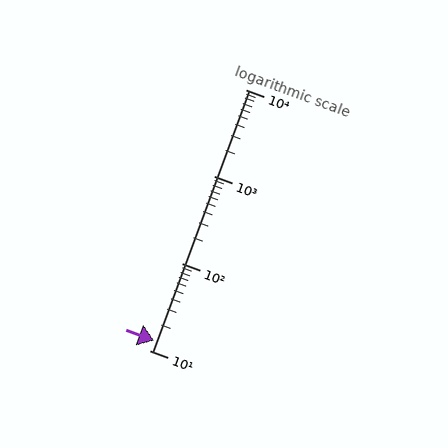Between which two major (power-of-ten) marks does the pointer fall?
The pointer is between 10 and 100.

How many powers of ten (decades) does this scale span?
The scale spans 3 decades, from 10 to 10000.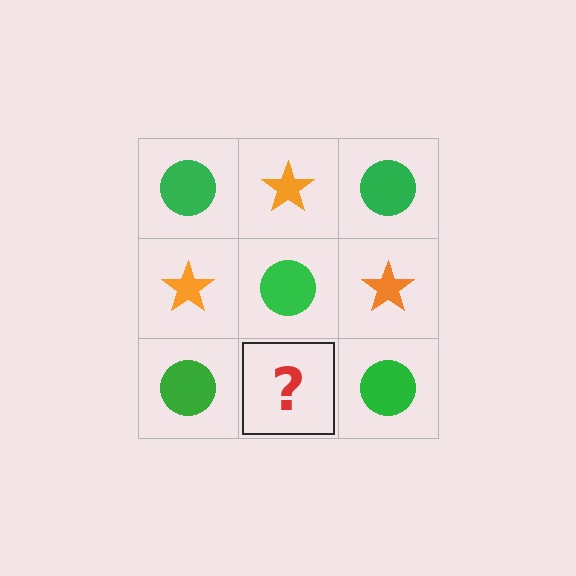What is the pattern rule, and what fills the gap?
The rule is that it alternates green circle and orange star in a checkerboard pattern. The gap should be filled with an orange star.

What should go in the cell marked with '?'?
The missing cell should contain an orange star.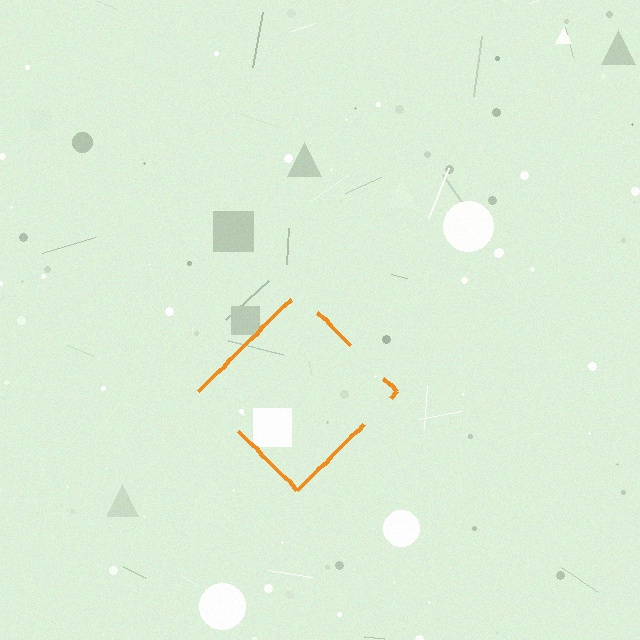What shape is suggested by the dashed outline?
The dashed outline suggests a diamond.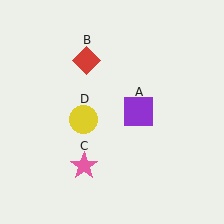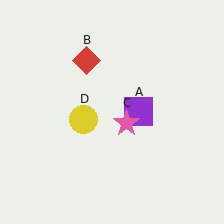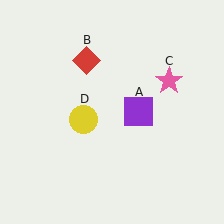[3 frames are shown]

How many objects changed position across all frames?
1 object changed position: pink star (object C).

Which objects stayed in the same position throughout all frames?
Purple square (object A) and red diamond (object B) and yellow circle (object D) remained stationary.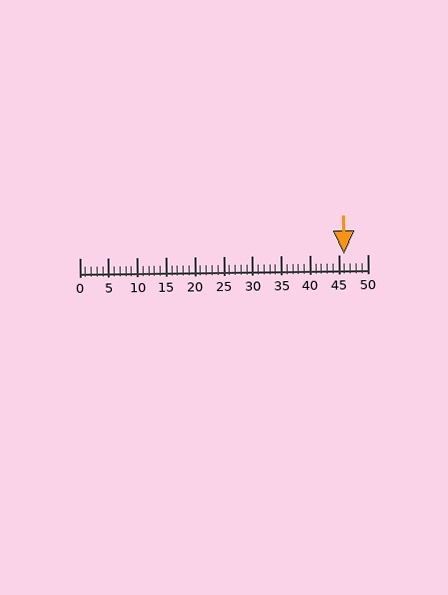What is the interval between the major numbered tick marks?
The major tick marks are spaced 5 units apart.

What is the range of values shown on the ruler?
The ruler shows values from 0 to 50.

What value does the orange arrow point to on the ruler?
The orange arrow points to approximately 46.